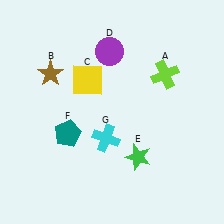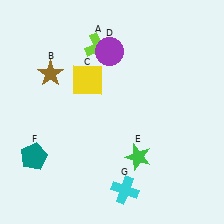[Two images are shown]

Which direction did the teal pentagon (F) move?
The teal pentagon (F) moved left.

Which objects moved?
The objects that moved are: the lime cross (A), the teal pentagon (F), the cyan cross (G).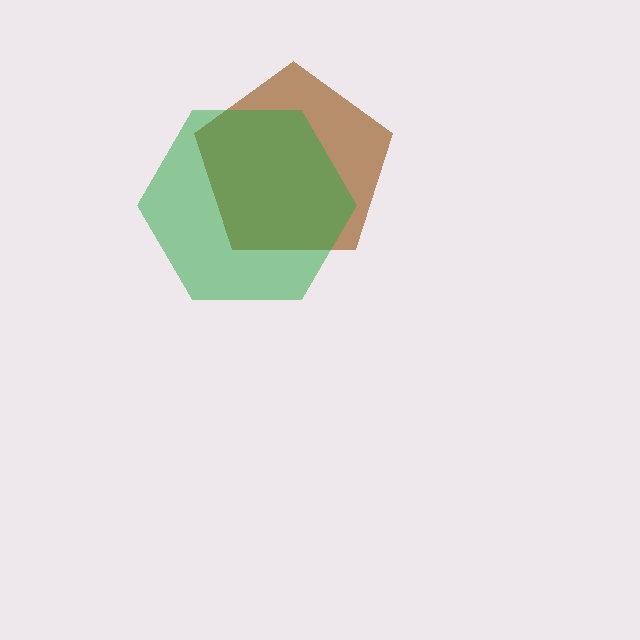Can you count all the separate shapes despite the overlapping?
Yes, there are 2 separate shapes.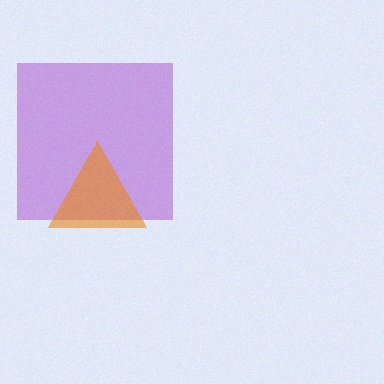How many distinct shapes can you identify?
There are 2 distinct shapes: a purple square, an orange triangle.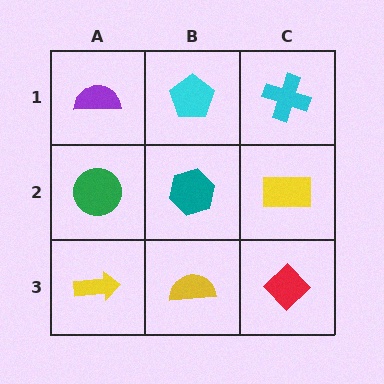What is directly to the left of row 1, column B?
A purple semicircle.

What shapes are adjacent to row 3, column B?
A teal hexagon (row 2, column B), a yellow arrow (row 3, column A), a red diamond (row 3, column C).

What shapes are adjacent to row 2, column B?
A cyan pentagon (row 1, column B), a yellow semicircle (row 3, column B), a green circle (row 2, column A), a yellow rectangle (row 2, column C).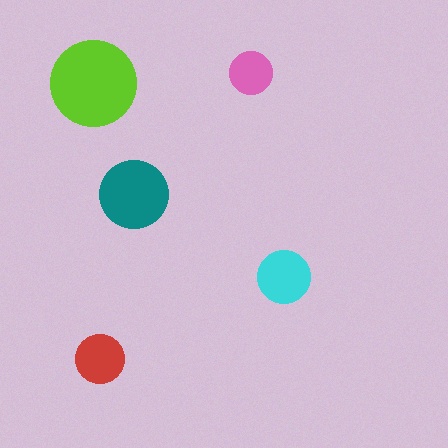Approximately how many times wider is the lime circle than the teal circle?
About 1.5 times wider.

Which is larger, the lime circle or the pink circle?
The lime one.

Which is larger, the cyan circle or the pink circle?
The cyan one.